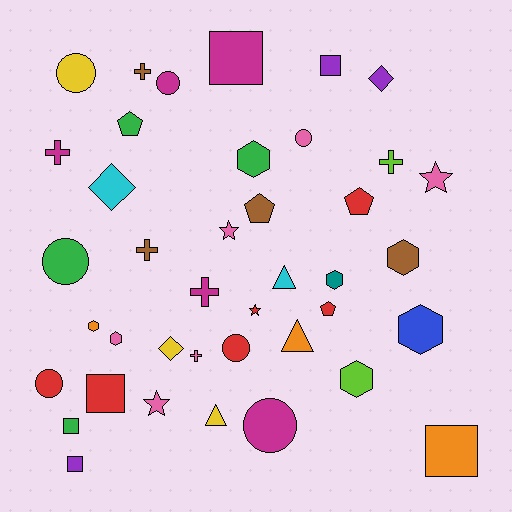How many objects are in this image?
There are 40 objects.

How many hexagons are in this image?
There are 7 hexagons.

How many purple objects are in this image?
There are 3 purple objects.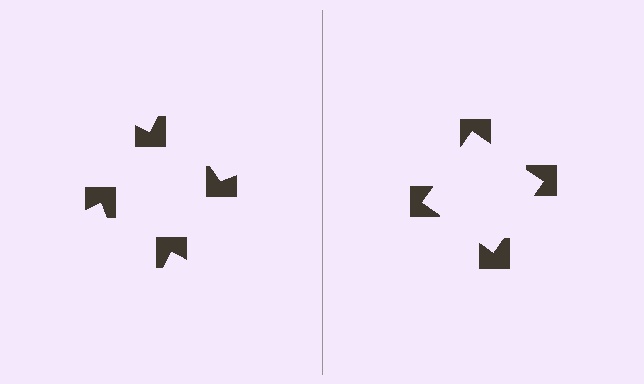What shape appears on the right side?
An illusory square.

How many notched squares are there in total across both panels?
8 — 4 on each side.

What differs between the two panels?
The notched squares are positioned identically on both sides; only the wedge orientations differ. On the right they align to a square; on the left they are misaligned.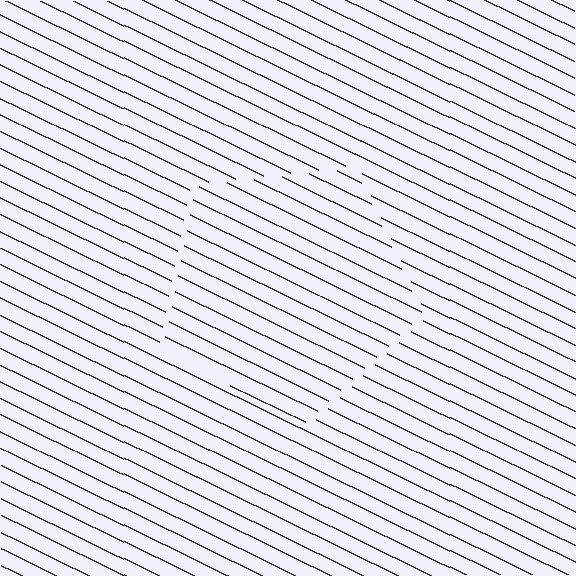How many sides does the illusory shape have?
5 sides — the line-ends trace a pentagon.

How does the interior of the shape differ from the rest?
The interior of the shape contains the same grating, shifted by half a period — the contour is defined by the phase discontinuity where line-ends from the inner and outer gratings abut.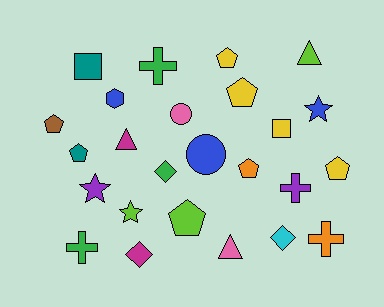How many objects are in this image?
There are 25 objects.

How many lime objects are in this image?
There are 3 lime objects.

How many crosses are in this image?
There are 4 crosses.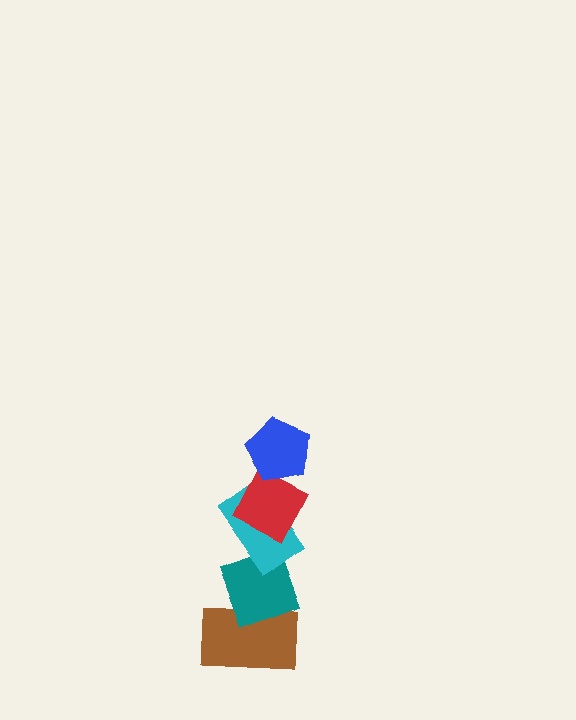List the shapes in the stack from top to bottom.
From top to bottom: the blue pentagon, the red diamond, the cyan rectangle, the teal diamond, the brown rectangle.